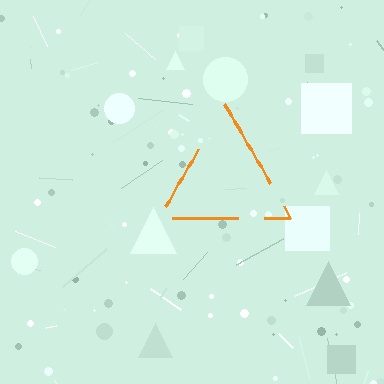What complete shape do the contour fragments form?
The contour fragments form a triangle.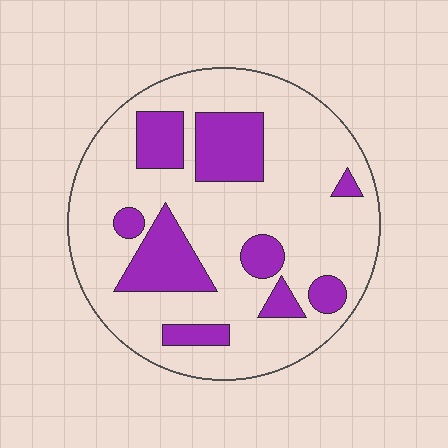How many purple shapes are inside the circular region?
9.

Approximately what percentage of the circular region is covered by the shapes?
Approximately 25%.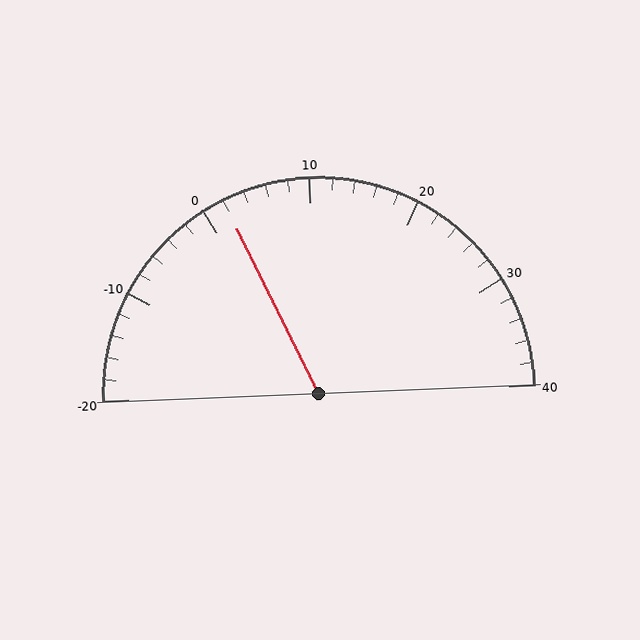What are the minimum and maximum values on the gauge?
The gauge ranges from -20 to 40.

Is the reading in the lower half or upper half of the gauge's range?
The reading is in the lower half of the range (-20 to 40).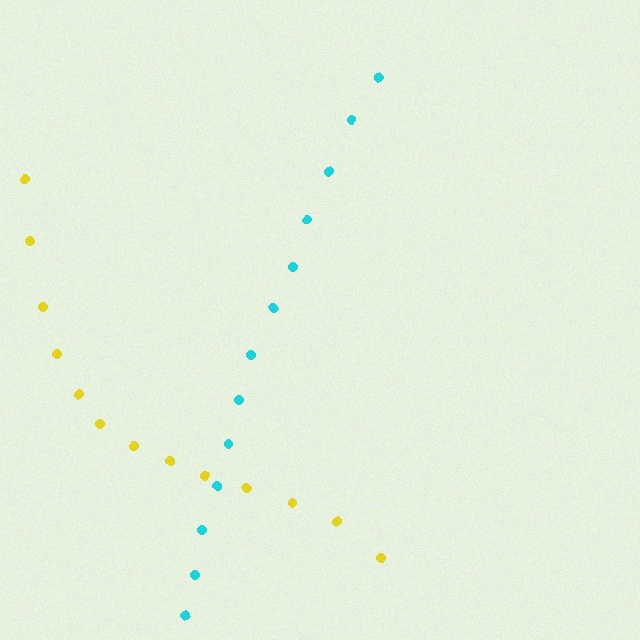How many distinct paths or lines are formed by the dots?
There are 2 distinct paths.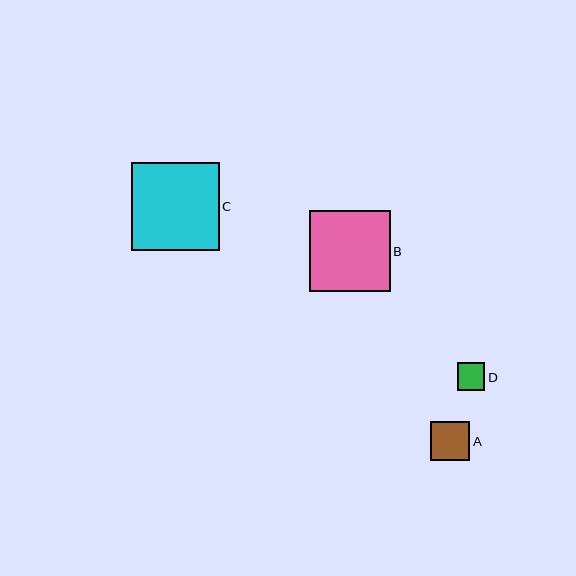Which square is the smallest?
Square D is the smallest with a size of approximately 28 pixels.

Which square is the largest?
Square C is the largest with a size of approximately 88 pixels.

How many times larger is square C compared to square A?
Square C is approximately 2.3 times the size of square A.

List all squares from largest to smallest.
From largest to smallest: C, B, A, D.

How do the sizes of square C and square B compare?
Square C and square B are approximately the same size.